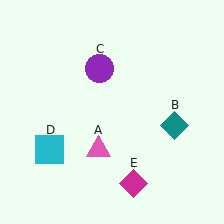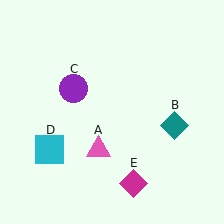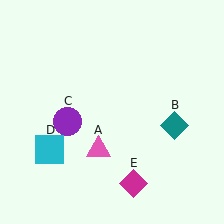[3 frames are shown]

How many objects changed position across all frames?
1 object changed position: purple circle (object C).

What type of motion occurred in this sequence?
The purple circle (object C) rotated counterclockwise around the center of the scene.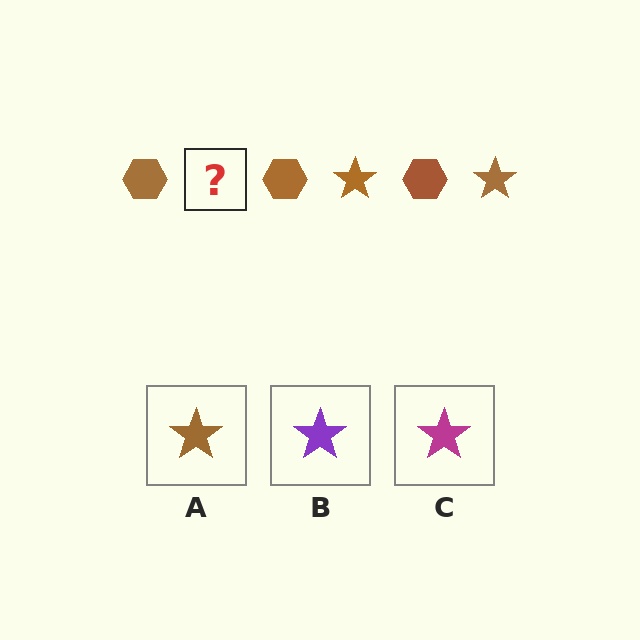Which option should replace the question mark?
Option A.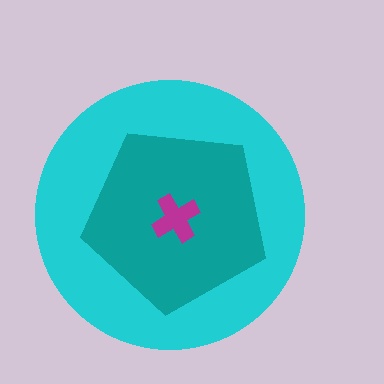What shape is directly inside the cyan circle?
The teal pentagon.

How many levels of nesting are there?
3.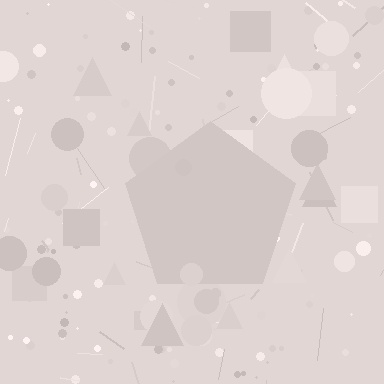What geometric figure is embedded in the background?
A pentagon is embedded in the background.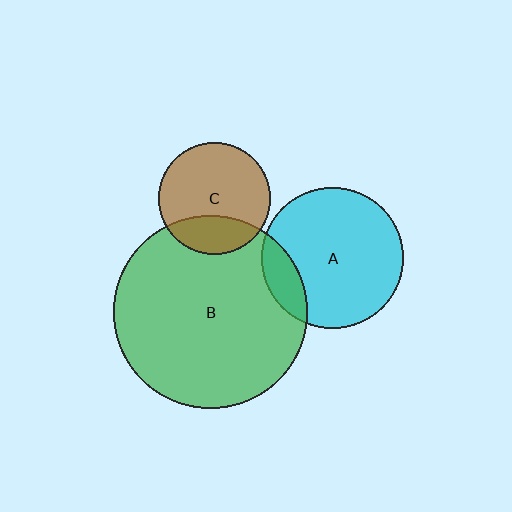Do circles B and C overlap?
Yes.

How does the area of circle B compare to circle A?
Approximately 1.9 times.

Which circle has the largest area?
Circle B (green).